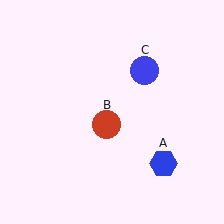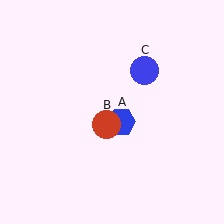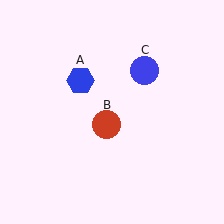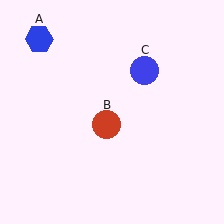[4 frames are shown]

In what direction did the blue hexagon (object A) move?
The blue hexagon (object A) moved up and to the left.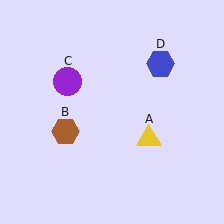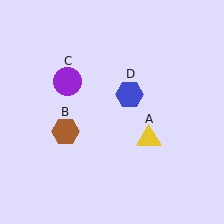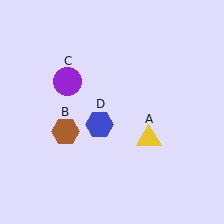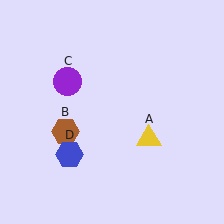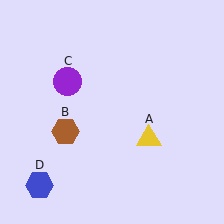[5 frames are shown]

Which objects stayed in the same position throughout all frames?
Yellow triangle (object A) and brown hexagon (object B) and purple circle (object C) remained stationary.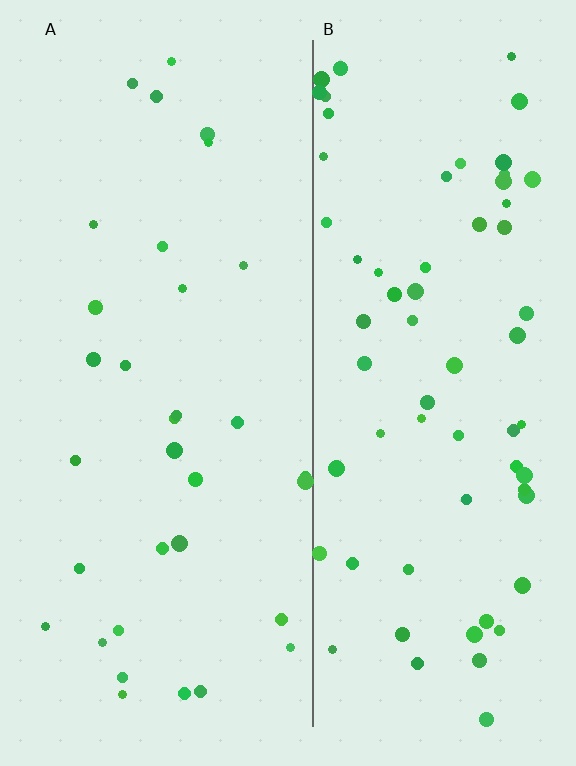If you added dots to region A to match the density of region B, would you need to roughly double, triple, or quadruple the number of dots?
Approximately double.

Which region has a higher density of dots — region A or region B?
B (the right).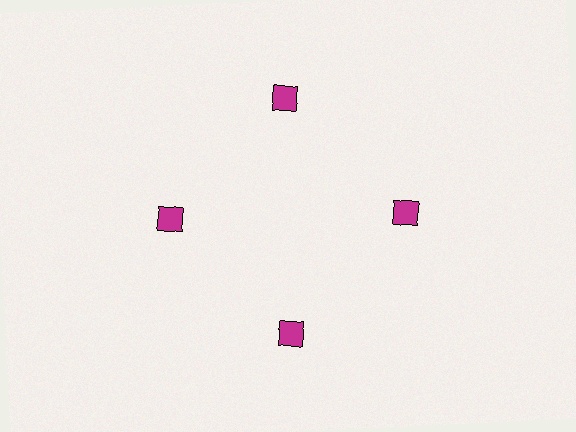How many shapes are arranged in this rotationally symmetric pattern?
There are 4 shapes, arranged in 4 groups of 1.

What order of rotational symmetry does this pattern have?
This pattern has 4-fold rotational symmetry.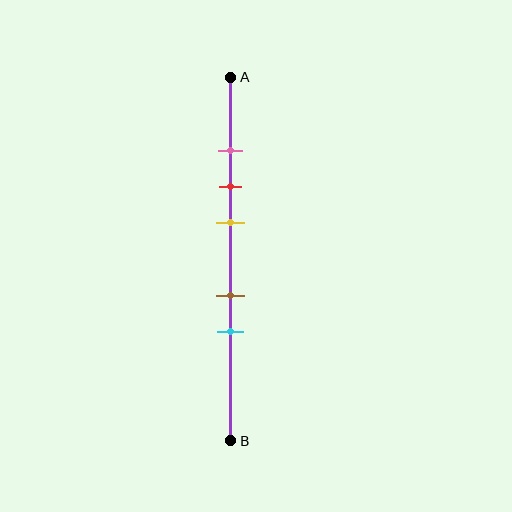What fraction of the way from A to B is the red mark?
The red mark is approximately 30% (0.3) of the way from A to B.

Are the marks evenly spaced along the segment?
No, the marks are not evenly spaced.